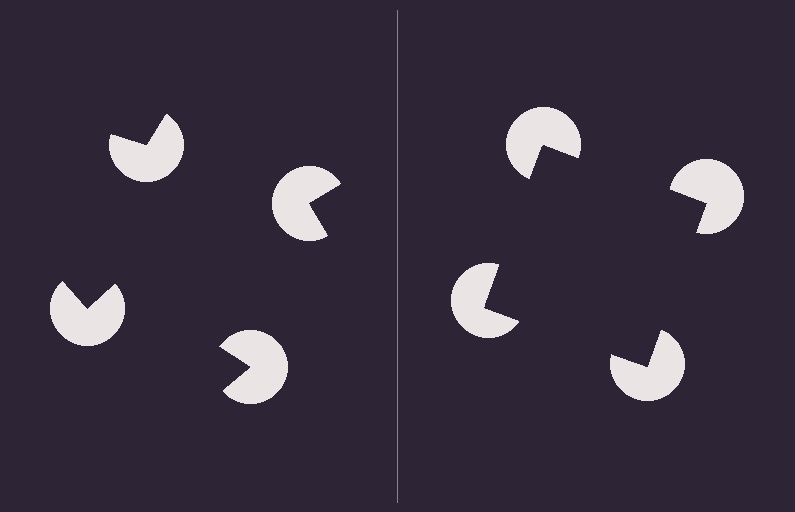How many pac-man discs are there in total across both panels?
8 — 4 on each side.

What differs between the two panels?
The pac-man discs are positioned identically on both sides; only the wedge orientations differ. On the right they align to a square; on the left they are misaligned.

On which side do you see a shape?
An illusory square appears on the right side. On the left side the wedge cuts are rotated, so no coherent shape forms.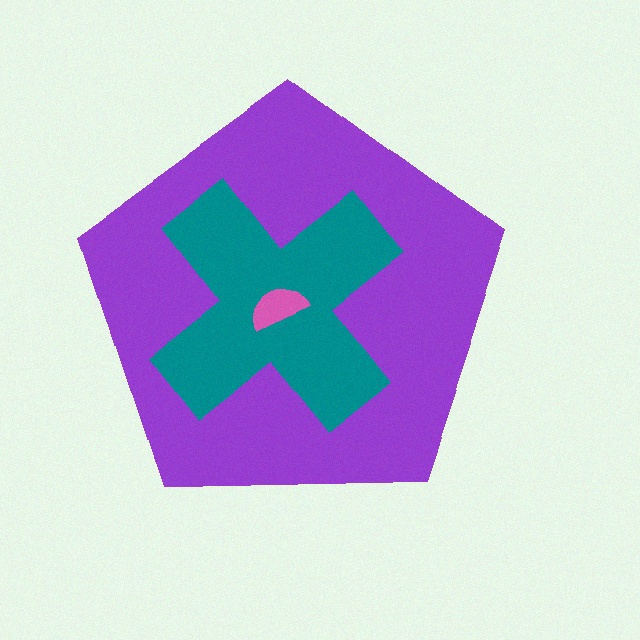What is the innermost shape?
The pink semicircle.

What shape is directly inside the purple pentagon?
The teal cross.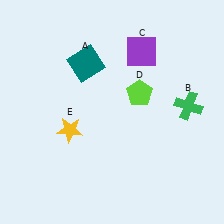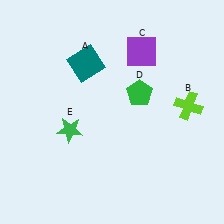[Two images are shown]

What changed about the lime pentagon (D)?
In Image 1, D is lime. In Image 2, it changed to green.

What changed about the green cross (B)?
In Image 1, B is green. In Image 2, it changed to lime.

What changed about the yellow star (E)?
In Image 1, E is yellow. In Image 2, it changed to green.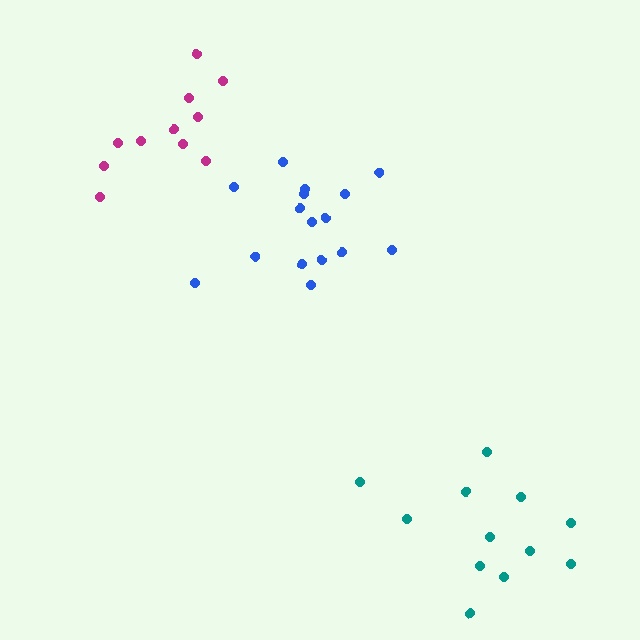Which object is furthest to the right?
The teal cluster is rightmost.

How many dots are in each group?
Group 1: 16 dots, Group 2: 12 dots, Group 3: 11 dots (39 total).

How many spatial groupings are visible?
There are 3 spatial groupings.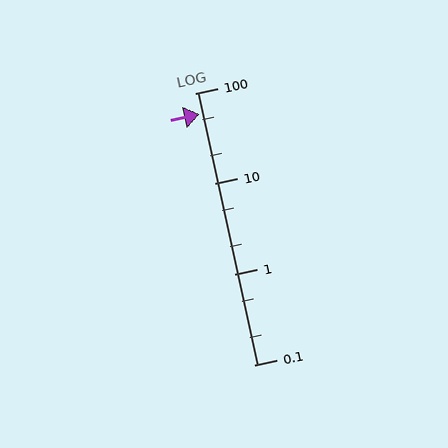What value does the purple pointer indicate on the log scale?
The pointer indicates approximately 59.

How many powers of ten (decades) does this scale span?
The scale spans 3 decades, from 0.1 to 100.